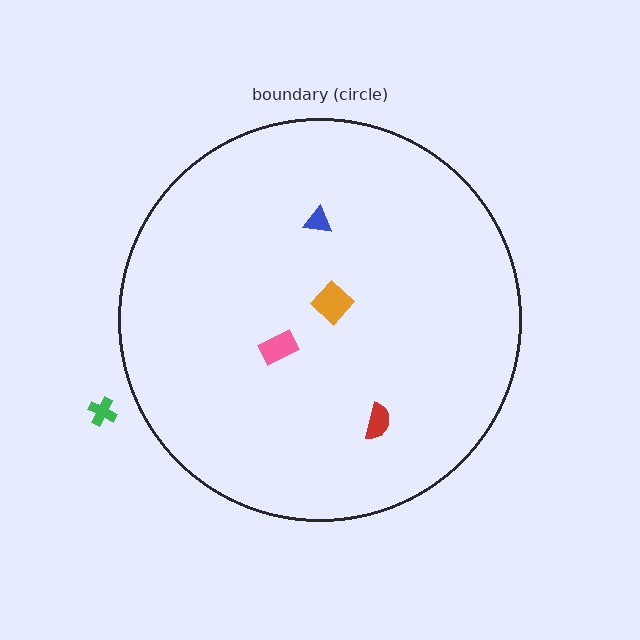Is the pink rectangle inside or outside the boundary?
Inside.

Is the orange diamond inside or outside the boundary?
Inside.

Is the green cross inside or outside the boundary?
Outside.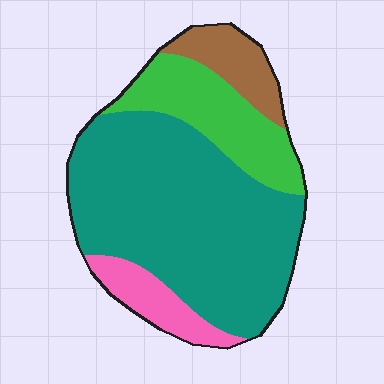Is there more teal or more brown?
Teal.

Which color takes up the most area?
Teal, at roughly 60%.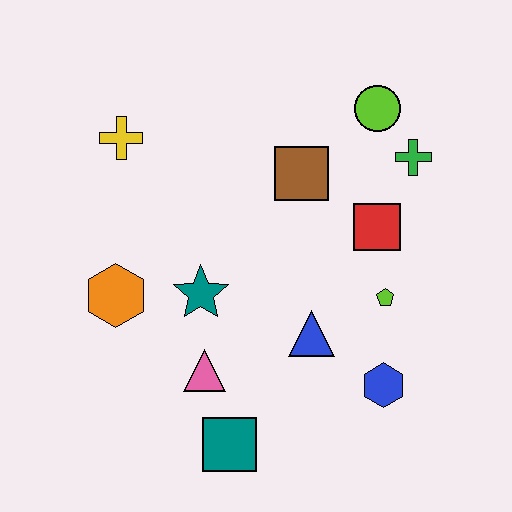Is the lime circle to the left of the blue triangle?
No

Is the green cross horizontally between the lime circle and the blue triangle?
No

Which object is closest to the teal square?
The pink triangle is closest to the teal square.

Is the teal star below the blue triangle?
No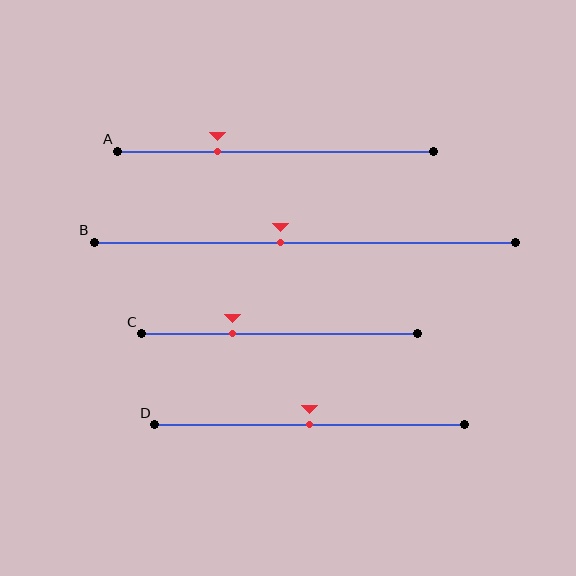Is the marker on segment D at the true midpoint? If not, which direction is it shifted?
Yes, the marker on segment D is at the true midpoint.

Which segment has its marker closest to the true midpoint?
Segment D has its marker closest to the true midpoint.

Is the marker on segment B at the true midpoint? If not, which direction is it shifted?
No, the marker on segment B is shifted to the left by about 6% of the segment length.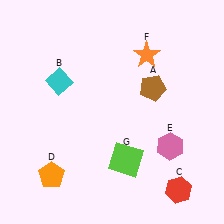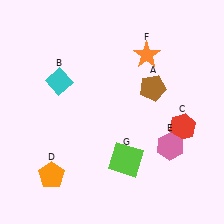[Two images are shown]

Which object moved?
The red hexagon (C) moved up.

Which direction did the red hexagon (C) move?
The red hexagon (C) moved up.